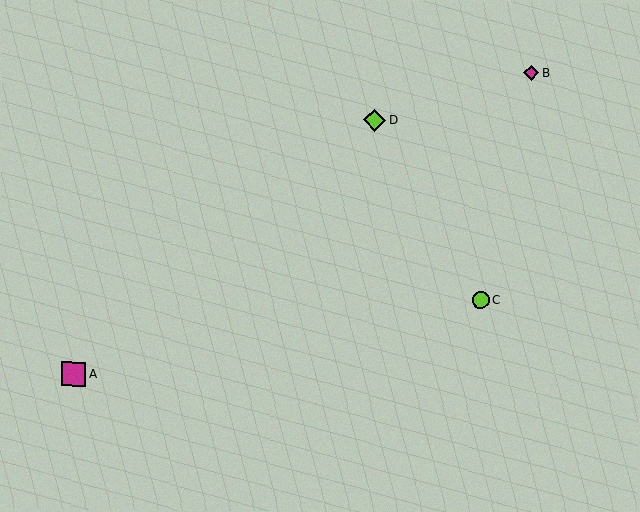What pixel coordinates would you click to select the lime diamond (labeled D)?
Click at (375, 120) to select the lime diamond D.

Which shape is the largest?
The magenta square (labeled A) is the largest.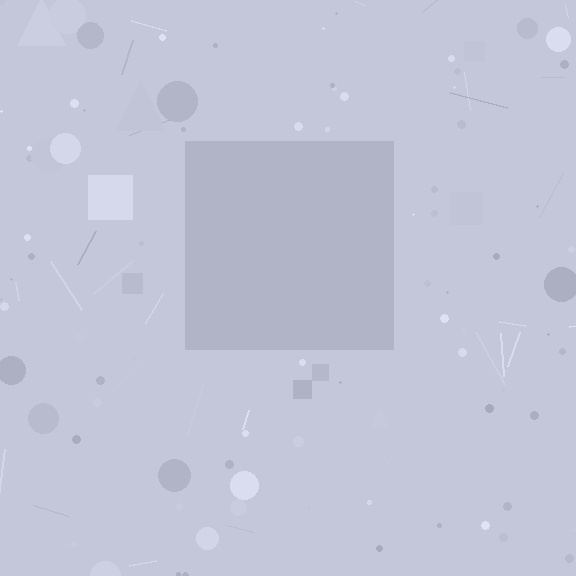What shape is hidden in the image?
A square is hidden in the image.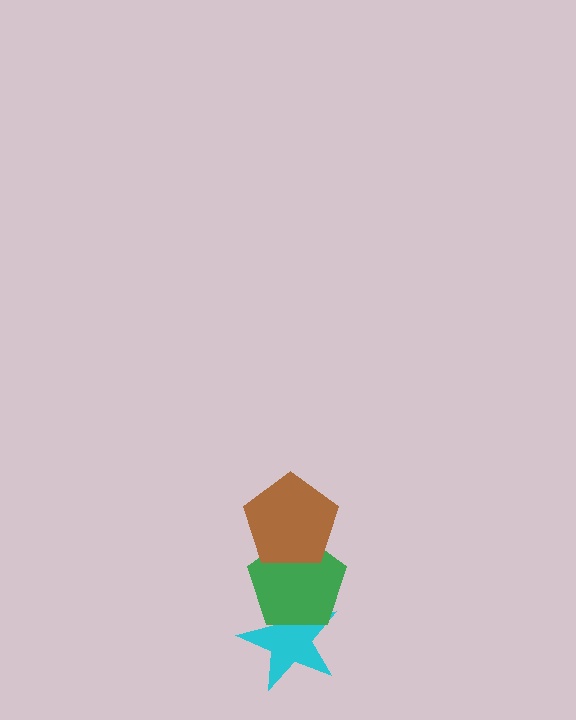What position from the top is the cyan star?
The cyan star is 3rd from the top.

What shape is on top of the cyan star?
The green pentagon is on top of the cyan star.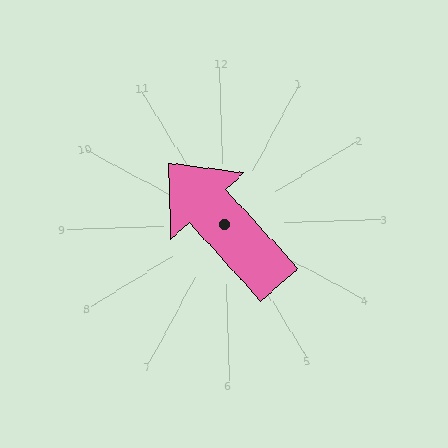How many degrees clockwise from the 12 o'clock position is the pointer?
Approximately 319 degrees.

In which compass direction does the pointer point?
Northwest.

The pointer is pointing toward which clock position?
Roughly 11 o'clock.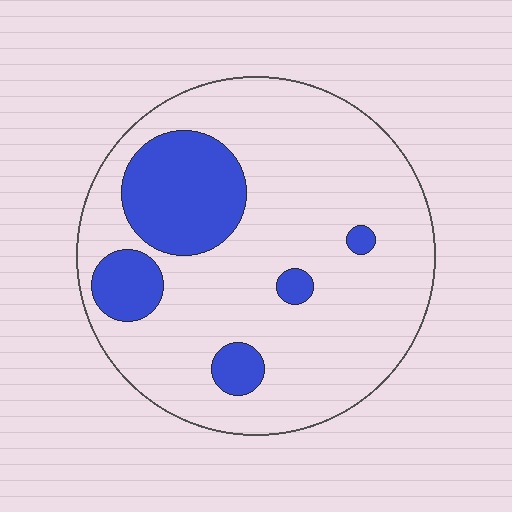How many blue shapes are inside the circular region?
5.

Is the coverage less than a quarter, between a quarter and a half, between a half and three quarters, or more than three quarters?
Less than a quarter.